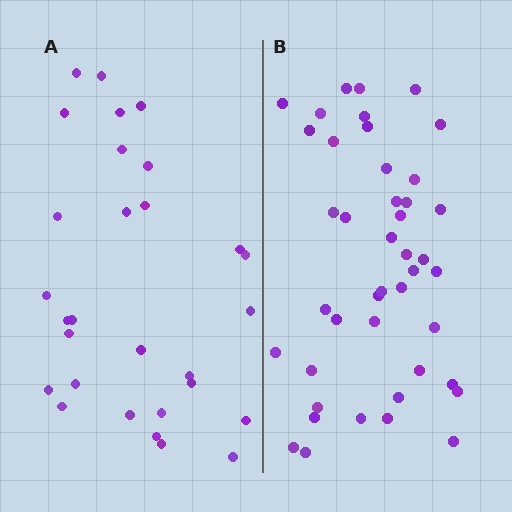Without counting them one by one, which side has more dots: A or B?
Region B (the right region) has more dots.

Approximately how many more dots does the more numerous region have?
Region B has approximately 15 more dots than region A.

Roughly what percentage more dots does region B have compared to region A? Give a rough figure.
About 50% more.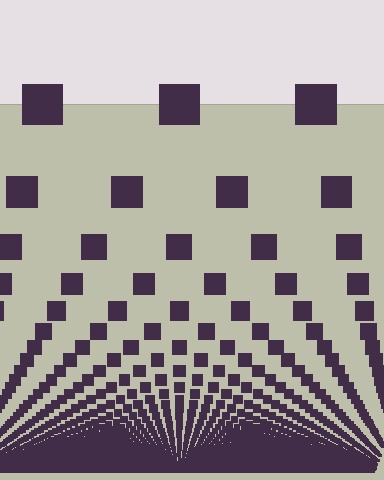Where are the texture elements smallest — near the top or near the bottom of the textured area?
Near the bottom.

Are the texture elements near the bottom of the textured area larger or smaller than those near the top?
Smaller. The gradient is inverted — elements near the bottom are smaller and denser.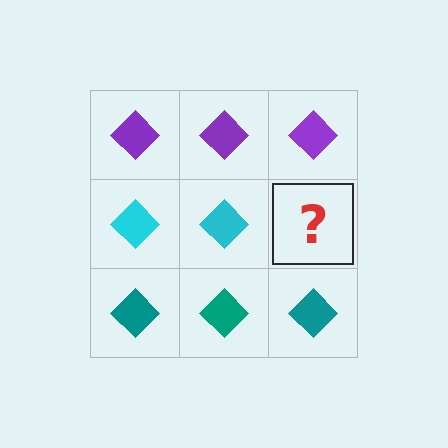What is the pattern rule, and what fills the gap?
The rule is that each row has a consistent color. The gap should be filled with a cyan diamond.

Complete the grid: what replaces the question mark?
The question mark should be replaced with a cyan diamond.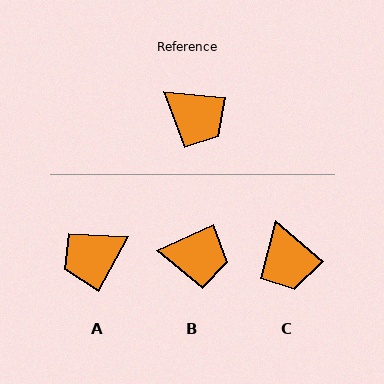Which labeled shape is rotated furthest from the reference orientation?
A, about 113 degrees away.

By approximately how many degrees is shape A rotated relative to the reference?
Approximately 113 degrees clockwise.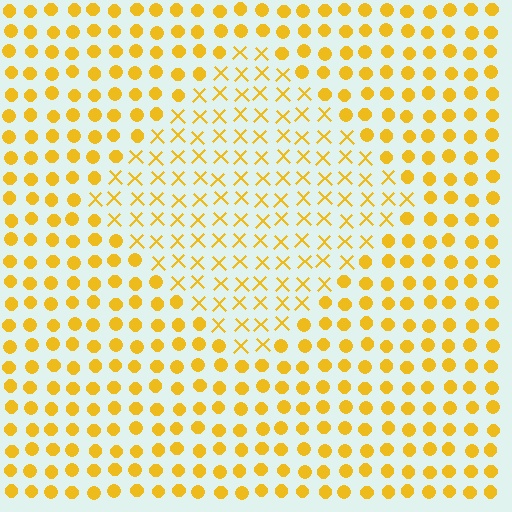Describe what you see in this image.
The image is filled with small yellow elements arranged in a uniform grid. A diamond-shaped region contains X marks, while the surrounding area contains circles. The boundary is defined purely by the change in element shape.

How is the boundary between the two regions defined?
The boundary is defined by a change in element shape: X marks inside vs. circles outside. All elements share the same color and spacing.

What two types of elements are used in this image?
The image uses X marks inside the diamond region and circles outside it.